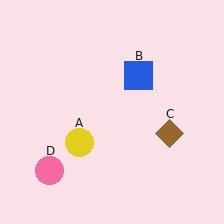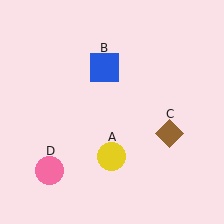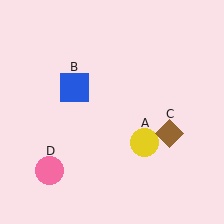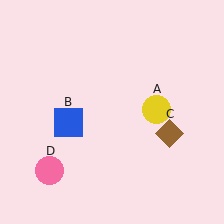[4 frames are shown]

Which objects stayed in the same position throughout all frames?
Brown diamond (object C) and pink circle (object D) remained stationary.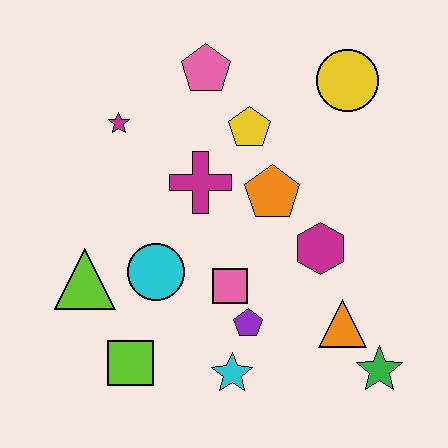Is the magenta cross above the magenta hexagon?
Yes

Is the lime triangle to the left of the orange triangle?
Yes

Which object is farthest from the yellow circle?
The lime square is farthest from the yellow circle.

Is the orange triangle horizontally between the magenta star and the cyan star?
No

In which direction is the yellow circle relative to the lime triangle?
The yellow circle is to the right of the lime triangle.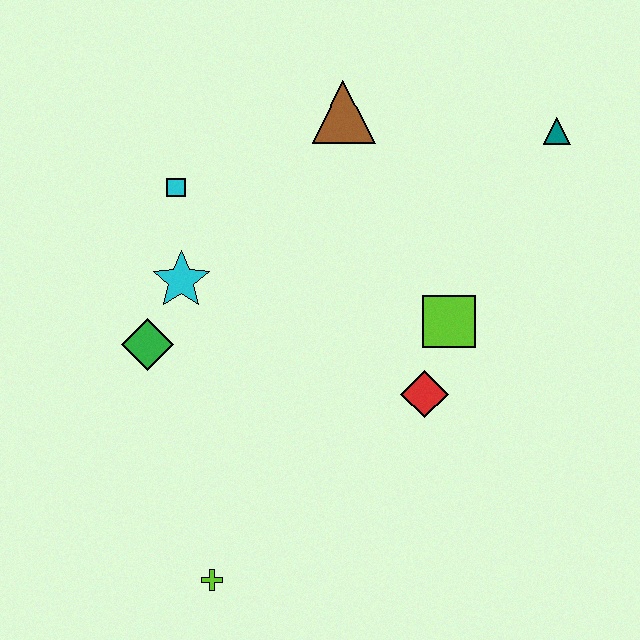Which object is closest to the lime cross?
The green diamond is closest to the lime cross.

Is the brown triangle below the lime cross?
No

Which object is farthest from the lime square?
The lime cross is farthest from the lime square.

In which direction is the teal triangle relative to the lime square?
The teal triangle is above the lime square.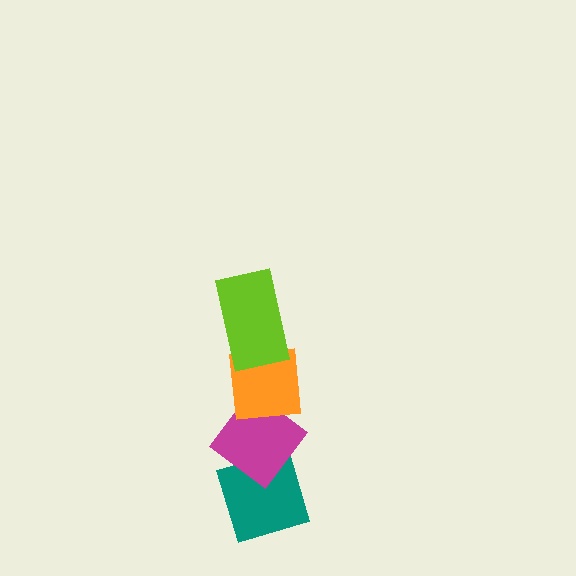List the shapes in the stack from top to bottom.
From top to bottom: the lime rectangle, the orange square, the magenta diamond, the teal diamond.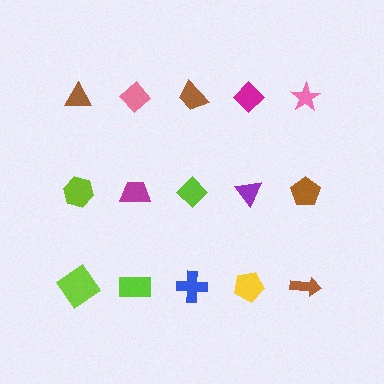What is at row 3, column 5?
A brown arrow.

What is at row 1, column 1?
A brown triangle.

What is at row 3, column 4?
A yellow pentagon.